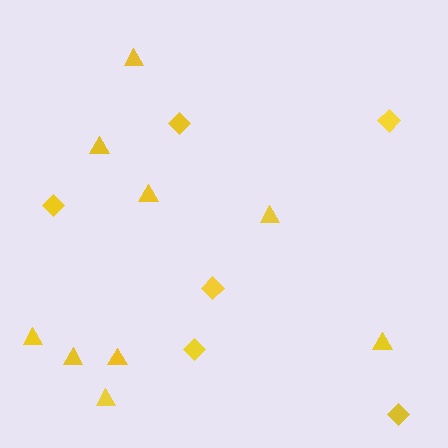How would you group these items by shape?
There are 2 groups: one group of triangles (9) and one group of diamonds (6).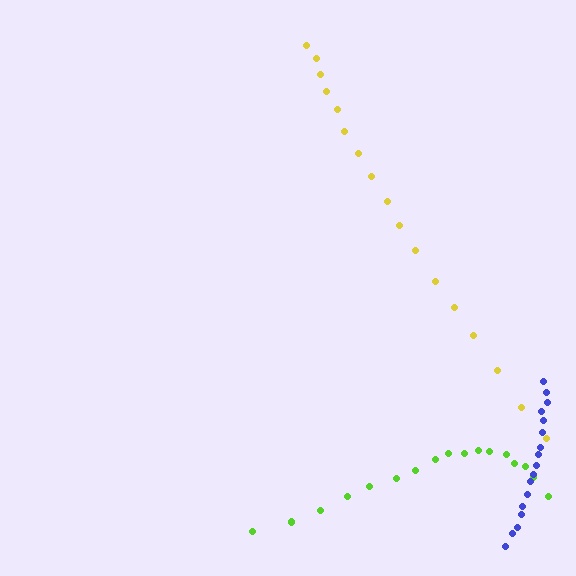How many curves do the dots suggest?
There are 3 distinct paths.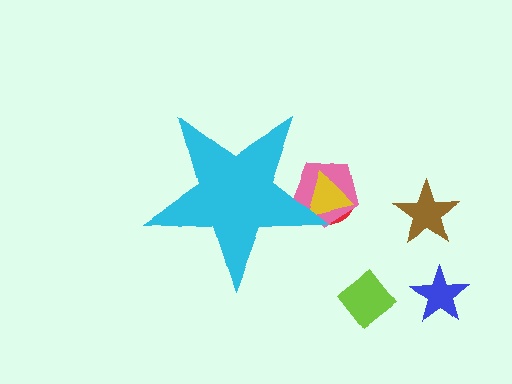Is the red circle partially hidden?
Yes, the red circle is partially hidden behind the cyan star.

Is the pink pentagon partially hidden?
Yes, the pink pentagon is partially hidden behind the cyan star.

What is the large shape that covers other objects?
A cyan star.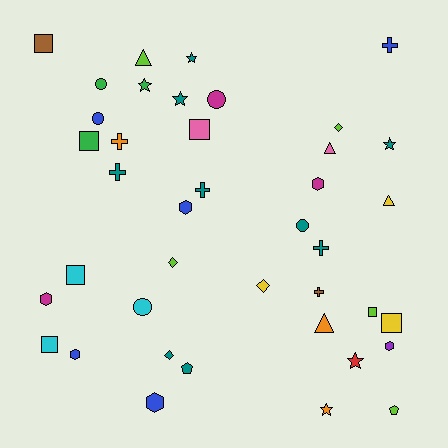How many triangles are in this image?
There are 4 triangles.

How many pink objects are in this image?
There are 2 pink objects.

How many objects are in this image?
There are 40 objects.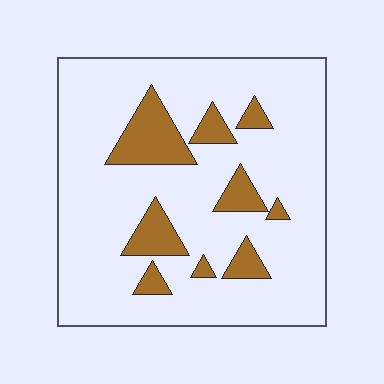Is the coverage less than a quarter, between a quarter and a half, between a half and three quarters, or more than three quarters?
Less than a quarter.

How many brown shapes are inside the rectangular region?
9.